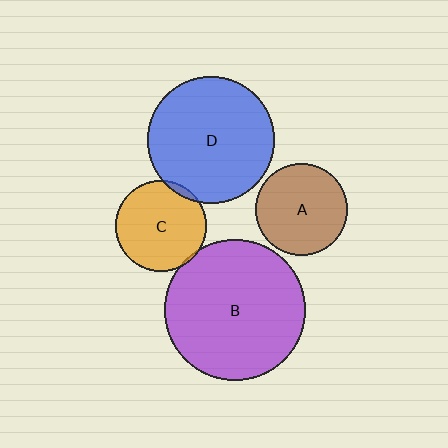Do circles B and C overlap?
Yes.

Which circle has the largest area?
Circle B (purple).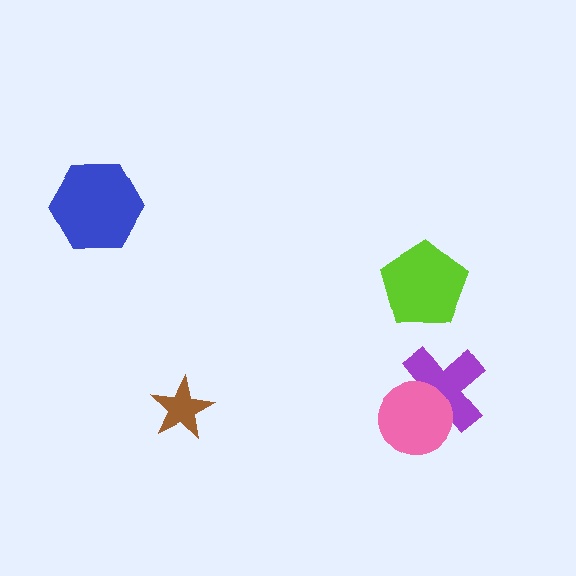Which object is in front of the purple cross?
The pink circle is in front of the purple cross.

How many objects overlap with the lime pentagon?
0 objects overlap with the lime pentagon.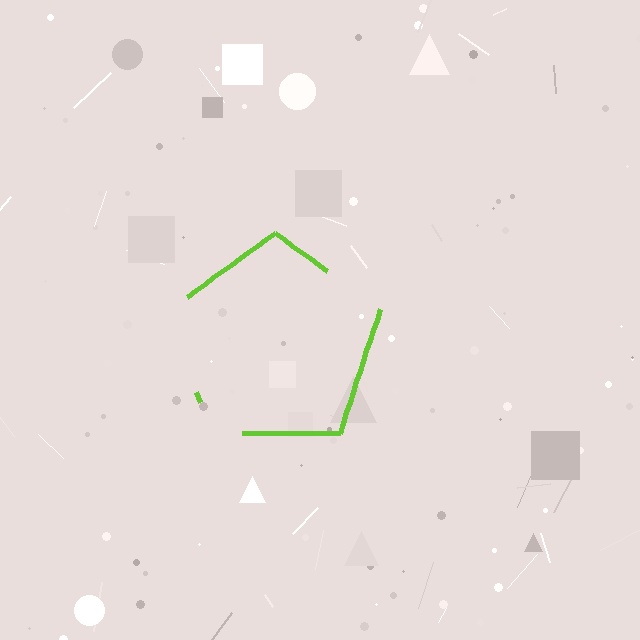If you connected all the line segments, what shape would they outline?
They would outline a pentagon.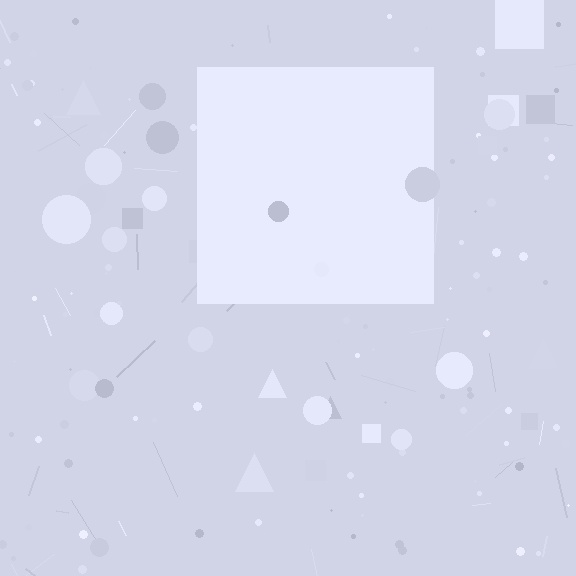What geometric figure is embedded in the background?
A square is embedded in the background.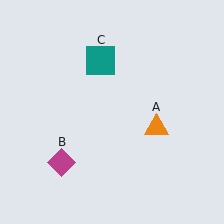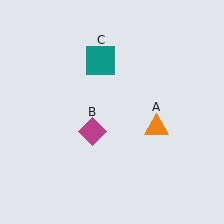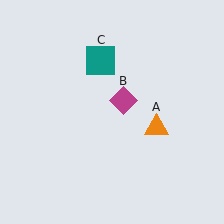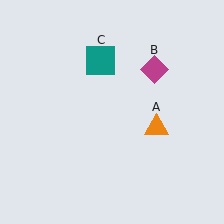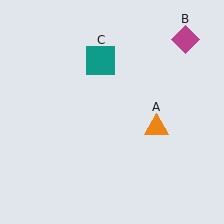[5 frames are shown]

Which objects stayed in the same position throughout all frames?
Orange triangle (object A) and teal square (object C) remained stationary.